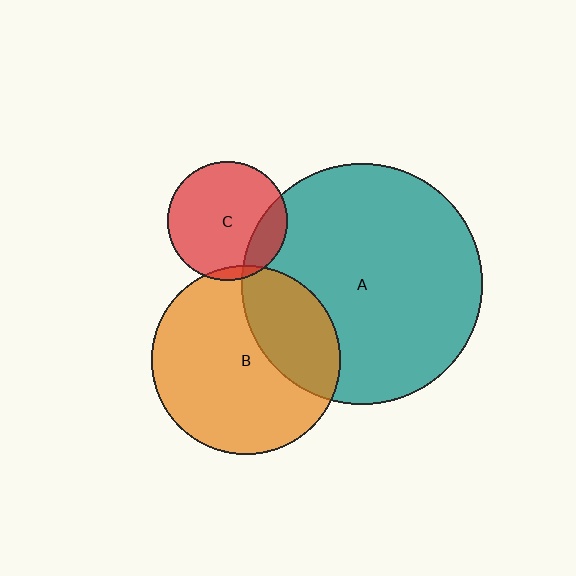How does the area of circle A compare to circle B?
Approximately 1.6 times.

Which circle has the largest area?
Circle A (teal).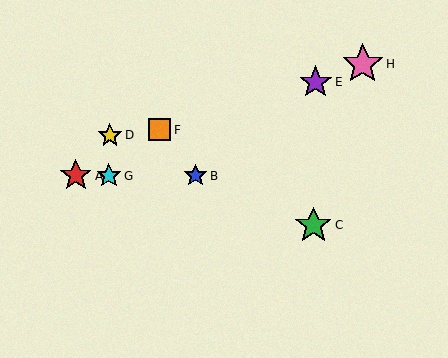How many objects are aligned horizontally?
3 objects (A, B, G) are aligned horizontally.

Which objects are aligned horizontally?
Objects A, B, G are aligned horizontally.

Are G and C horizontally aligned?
No, G is at y≈176 and C is at y≈225.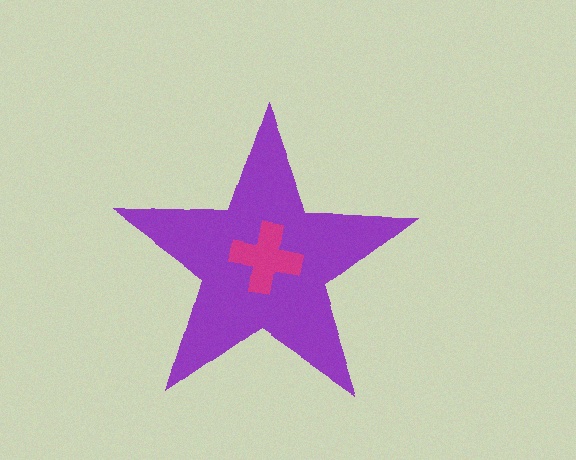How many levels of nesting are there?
2.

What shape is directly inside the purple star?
The magenta cross.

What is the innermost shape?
The magenta cross.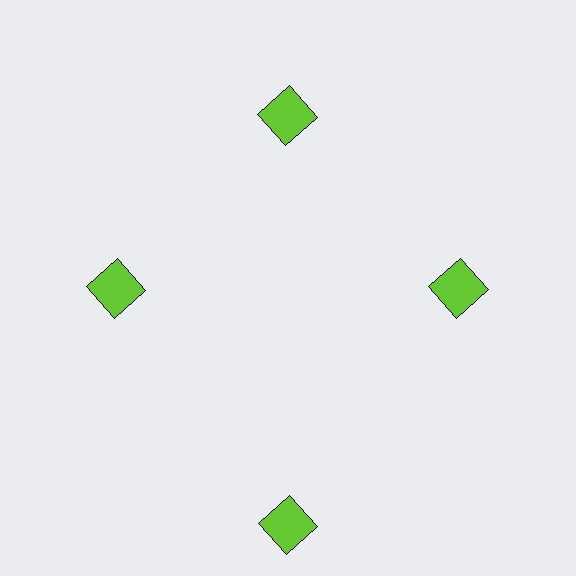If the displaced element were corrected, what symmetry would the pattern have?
It would have 4-fold rotational symmetry — the pattern would map onto itself every 90 degrees.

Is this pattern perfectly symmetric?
No. The 4 lime squares are arranged in a ring, but one element near the 6 o'clock position is pushed outward from the center, breaking the 4-fold rotational symmetry.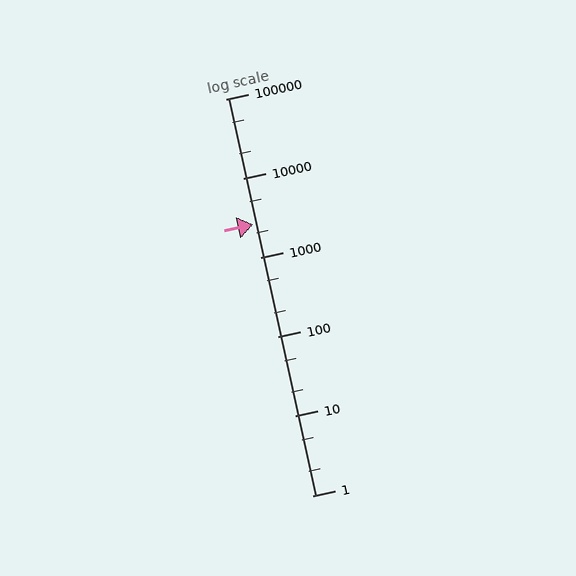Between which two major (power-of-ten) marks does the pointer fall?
The pointer is between 1000 and 10000.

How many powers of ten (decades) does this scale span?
The scale spans 5 decades, from 1 to 100000.